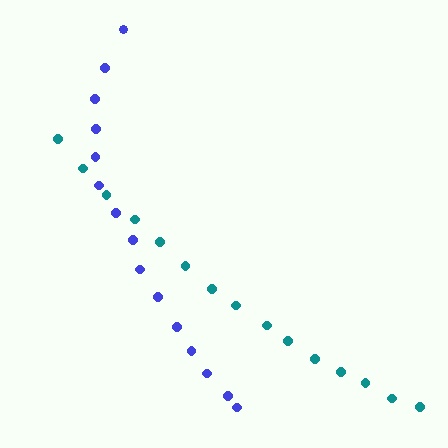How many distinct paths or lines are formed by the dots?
There are 2 distinct paths.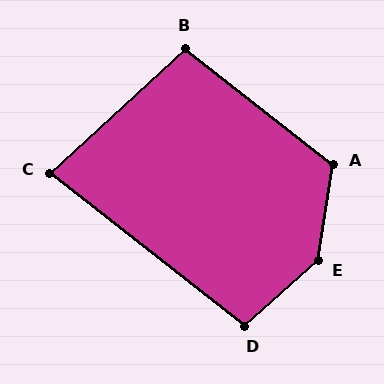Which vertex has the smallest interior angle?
C, at approximately 81 degrees.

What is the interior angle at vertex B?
Approximately 99 degrees (obtuse).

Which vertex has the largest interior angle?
E, at approximately 140 degrees.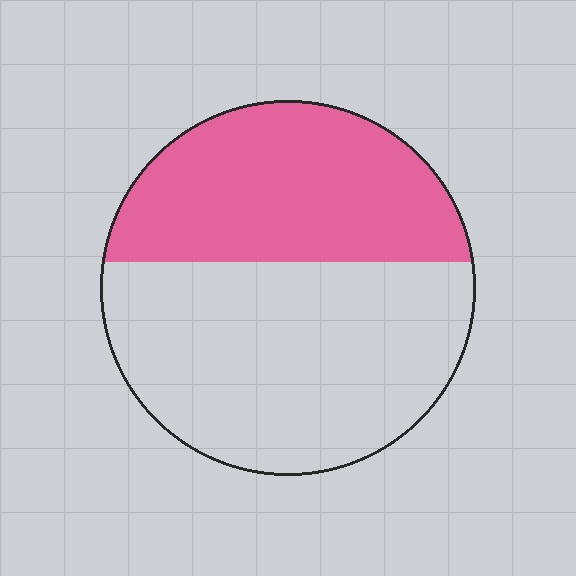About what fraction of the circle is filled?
About two fifths (2/5).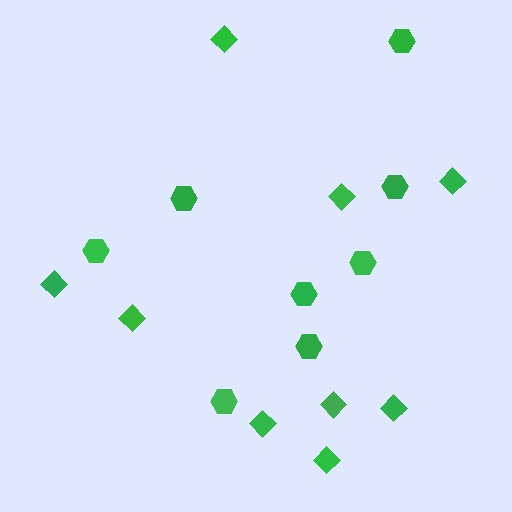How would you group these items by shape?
There are 2 groups: one group of hexagons (8) and one group of diamonds (9).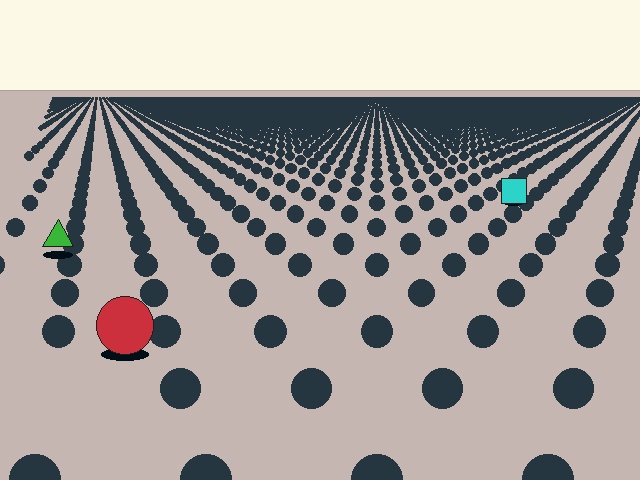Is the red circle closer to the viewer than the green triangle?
Yes. The red circle is closer — you can tell from the texture gradient: the ground texture is coarser near it.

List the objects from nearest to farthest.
From nearest to farthest: the red circle, the green triangle, the cyan square.